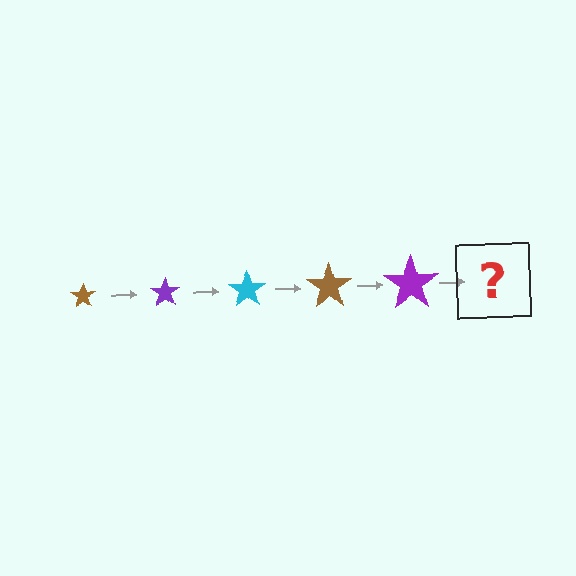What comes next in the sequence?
The next element should be a cyan star, larger than the previous one.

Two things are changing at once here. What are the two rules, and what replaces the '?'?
The two rules are that the star grows larger each step and the color cycles through brown, purple, and cyan. The '?' should be a cyan star, larger than the previous one.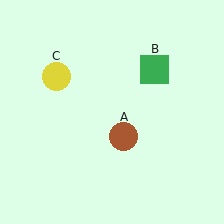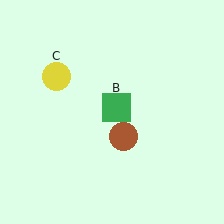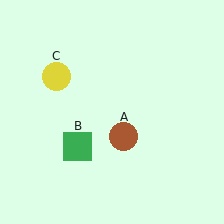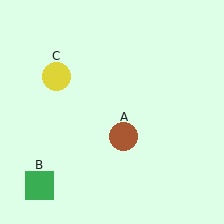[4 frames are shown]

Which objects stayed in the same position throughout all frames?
Brown circle (object A) and yellow circle (object C) remained stationary.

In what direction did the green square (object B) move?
The green square (object B) moved down and to the left.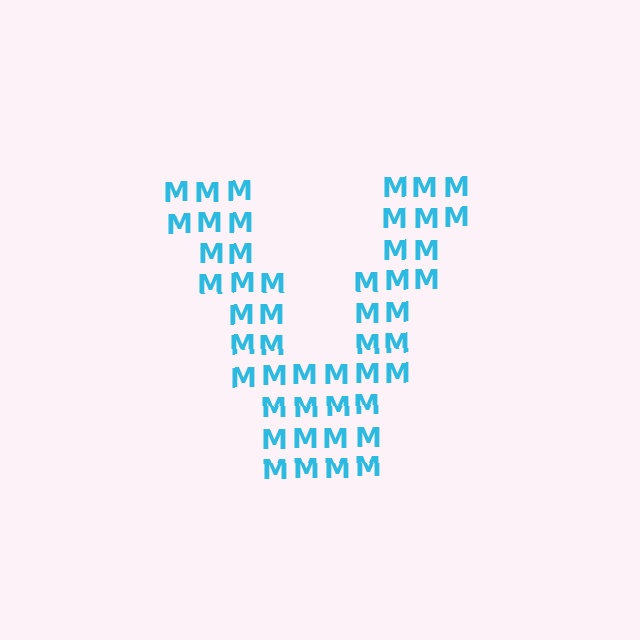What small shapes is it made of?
It is made of small letter M's.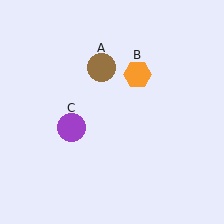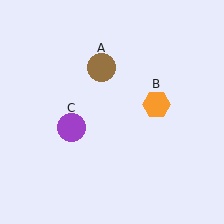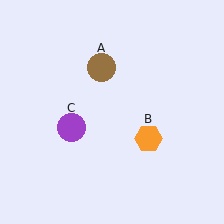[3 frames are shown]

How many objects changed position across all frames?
1 object changed position: orange hexagon (object B).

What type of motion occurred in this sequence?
The orange hexagon (object B) rotated clockwise around the center of the scene.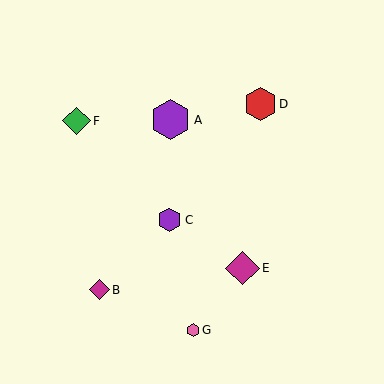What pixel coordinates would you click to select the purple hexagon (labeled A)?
Click at (170, 120) to select the purple hexagon A.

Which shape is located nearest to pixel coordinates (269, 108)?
The red hexagon (labeled D) at (260, 104) is nearest to that location.